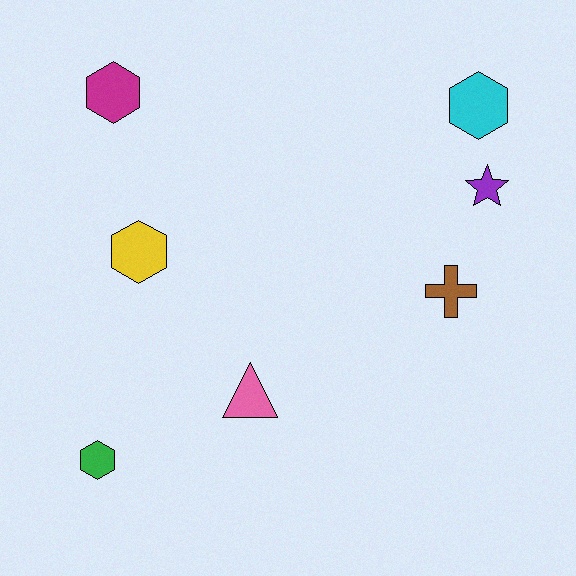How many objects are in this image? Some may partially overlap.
There are 7 objects.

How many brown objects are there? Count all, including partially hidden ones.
There is 1 brown object.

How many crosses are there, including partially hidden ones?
There is 1 cross.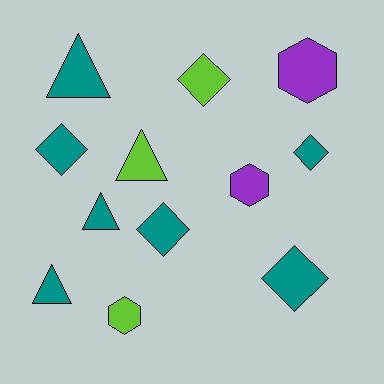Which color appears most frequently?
Teal, with 7 objects.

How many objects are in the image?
There are 12 objects.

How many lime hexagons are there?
There is 1 lime hexagon.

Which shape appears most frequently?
Diamond, with 5 objects.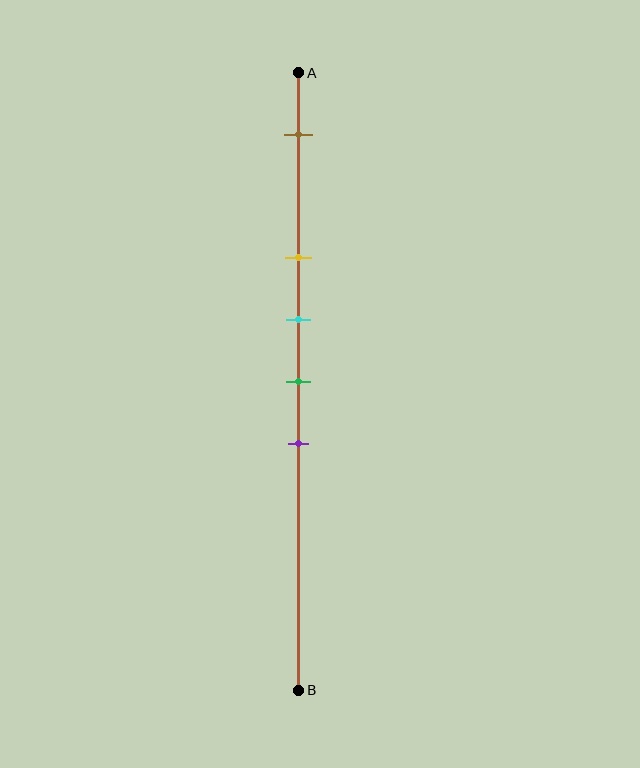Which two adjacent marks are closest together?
The cyan and green marks are the closest adjacent pair.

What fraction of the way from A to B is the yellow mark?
The yellow mark is approximately 30% (0.3) of the way from A to B.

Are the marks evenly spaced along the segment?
No, the marks are not evenly spaced.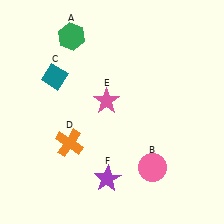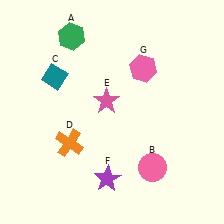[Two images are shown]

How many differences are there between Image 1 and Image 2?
There is 1 difference between the two images.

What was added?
A pink hexagon (G) was added in Image 2.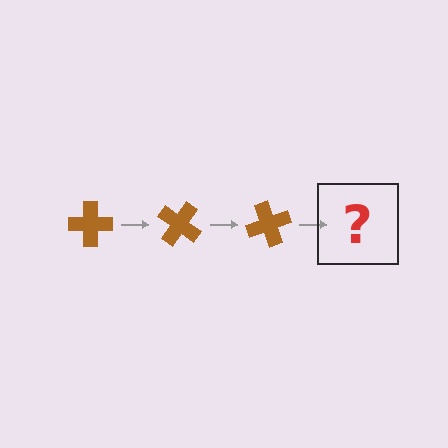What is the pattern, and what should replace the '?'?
The pattern is that the cross rotates 35 degrees each step. The '?' should be a brown cross rotated 105 degrees.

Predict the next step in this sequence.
The next step is a brown cross rotated 105 degrees.